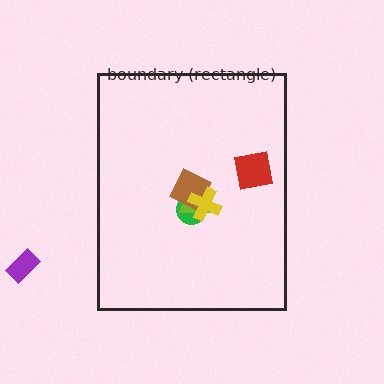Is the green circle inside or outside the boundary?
Inside.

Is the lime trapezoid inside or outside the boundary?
Inside.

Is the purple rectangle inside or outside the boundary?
Outside.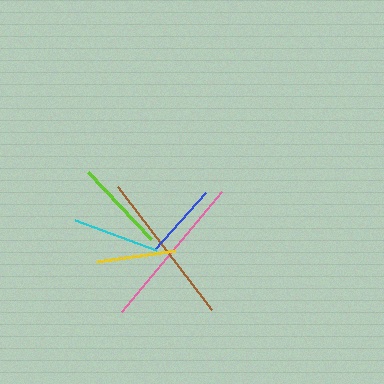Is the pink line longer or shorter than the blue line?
The pink line is longer than the blue line.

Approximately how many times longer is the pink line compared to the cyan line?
The pink line is approximately 1.8 times the length of the cyan line.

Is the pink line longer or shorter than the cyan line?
The pink line is longer than the cyan line.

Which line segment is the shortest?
The blue line is the shortest at approximately 77 pixels.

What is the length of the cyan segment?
The cyan segment is approximately 87 pixels long.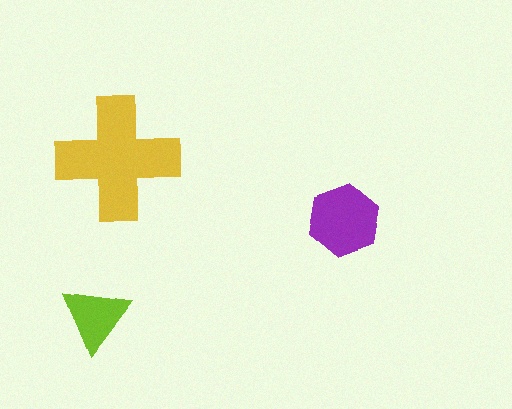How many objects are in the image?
There are 3 objects in the image.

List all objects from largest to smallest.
The yellow cross, the purple hexagon, the lime triangle.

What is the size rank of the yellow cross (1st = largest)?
1st.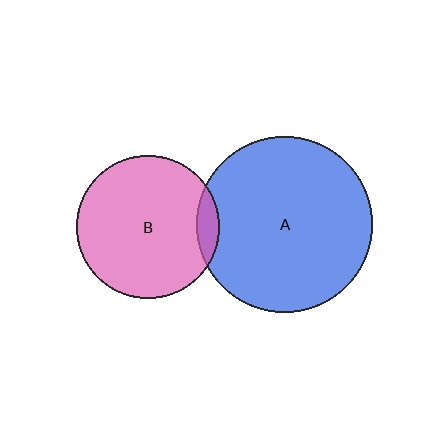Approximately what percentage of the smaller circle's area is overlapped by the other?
Approximately 10%.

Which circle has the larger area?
Circle A (blue).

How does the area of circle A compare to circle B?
Approximately 1.5 times.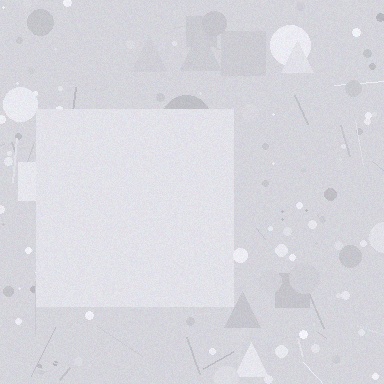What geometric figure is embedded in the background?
A square is embedded in the background.